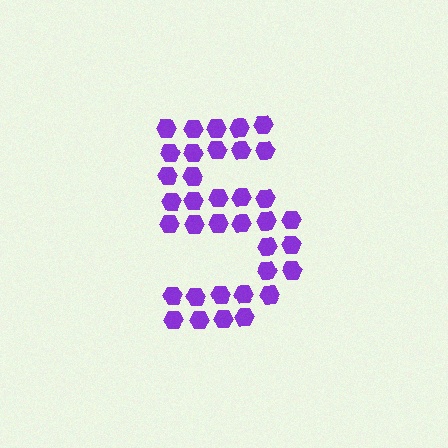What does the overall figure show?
The overall figure shows the digit 5.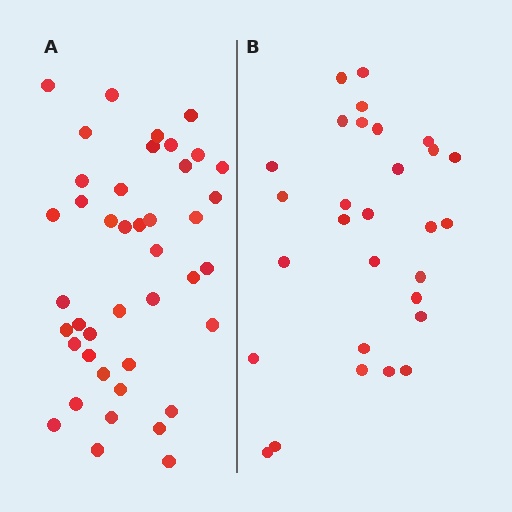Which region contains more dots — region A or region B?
Region A (the left region) has more dots.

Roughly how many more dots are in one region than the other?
Region A has approximately 15 more dots than region B.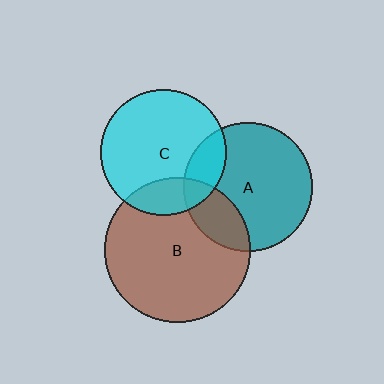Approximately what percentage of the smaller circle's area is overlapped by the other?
Approximately 20%.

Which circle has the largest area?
Circle B (brown).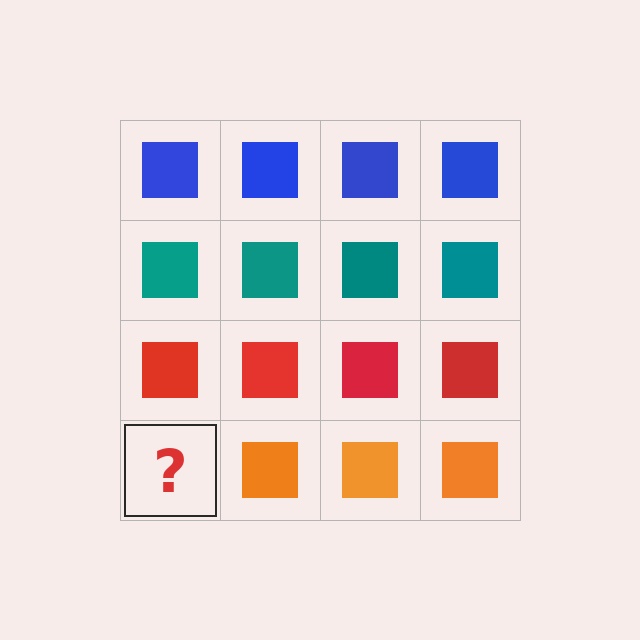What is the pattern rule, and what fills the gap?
The rule is that each row has a consistent color. The gap should be filled with an orange square.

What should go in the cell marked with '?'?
The missing cell should contain an orange square.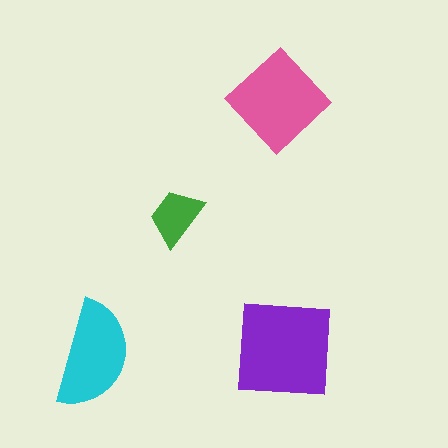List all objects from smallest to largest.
The green trapezoid, the cyan semicircle, the pink diamond, the purple square.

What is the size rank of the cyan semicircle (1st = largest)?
3rd.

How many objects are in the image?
There are 4 objects in the image.